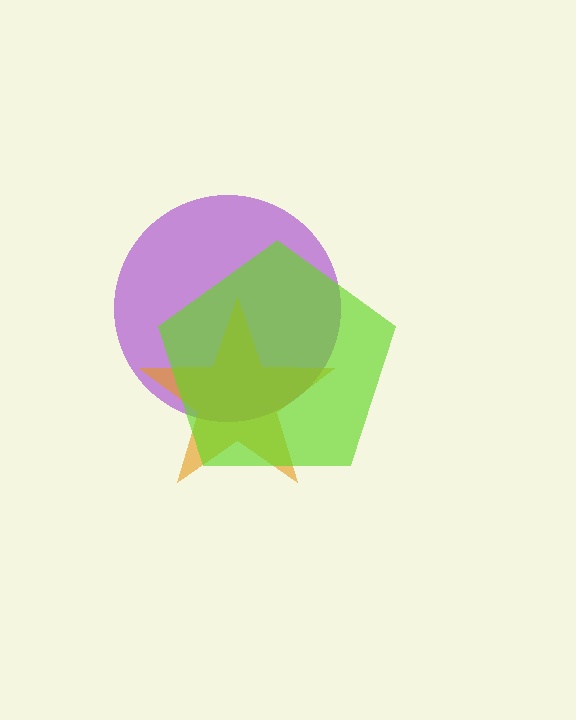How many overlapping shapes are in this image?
There are 3 overlapping shapes in the image.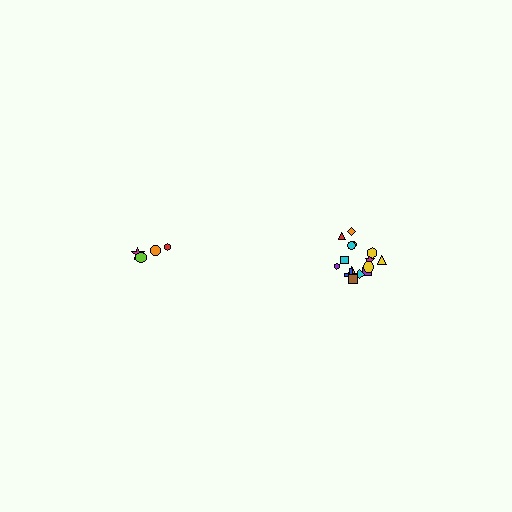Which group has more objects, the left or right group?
The right group.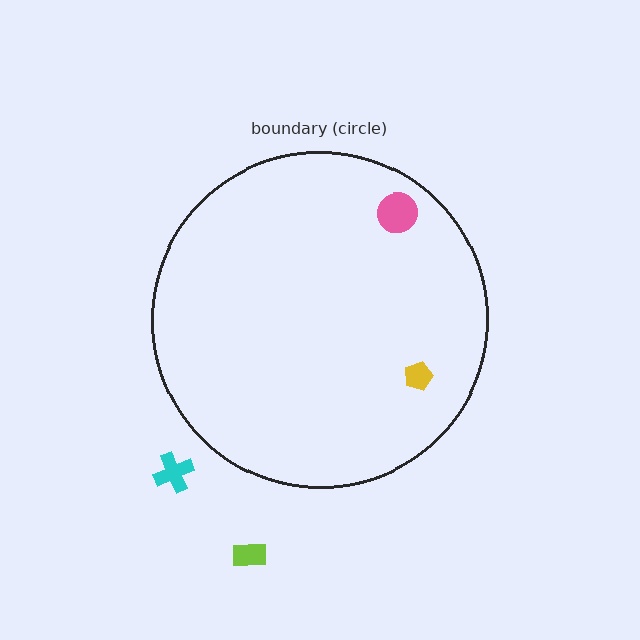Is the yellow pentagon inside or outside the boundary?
Inside.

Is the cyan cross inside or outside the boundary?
Outside.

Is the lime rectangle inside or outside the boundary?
Outside.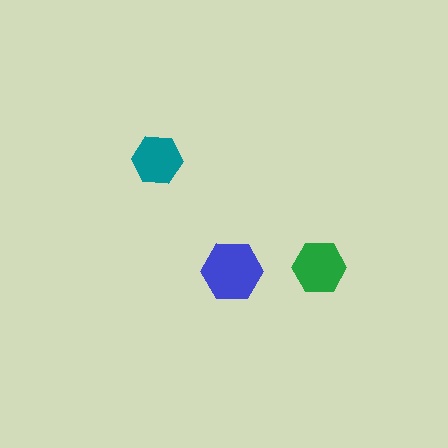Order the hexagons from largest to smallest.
the blue one, the green one, the teal one.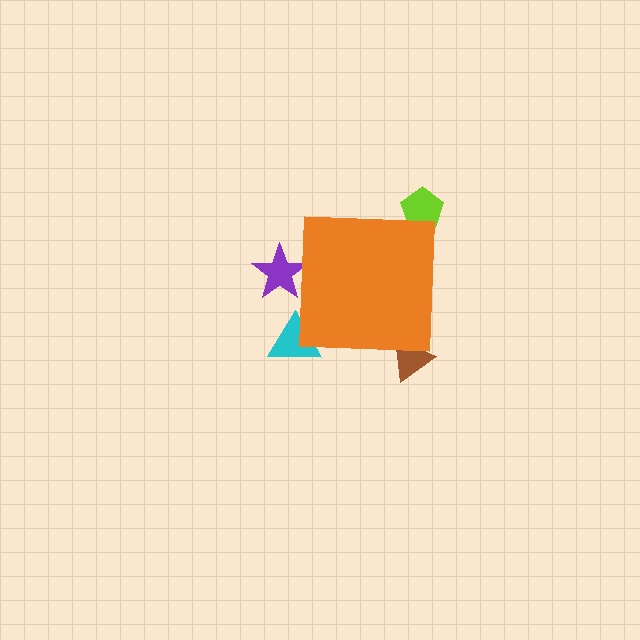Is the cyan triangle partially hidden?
Yes, the cyan triangle is partially hidden behind the orange square.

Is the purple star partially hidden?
Yes, the purple star is partially hidden behind the orange square.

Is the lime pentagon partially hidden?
Yes, the lime pentagon is partially hidden behind the orange square.